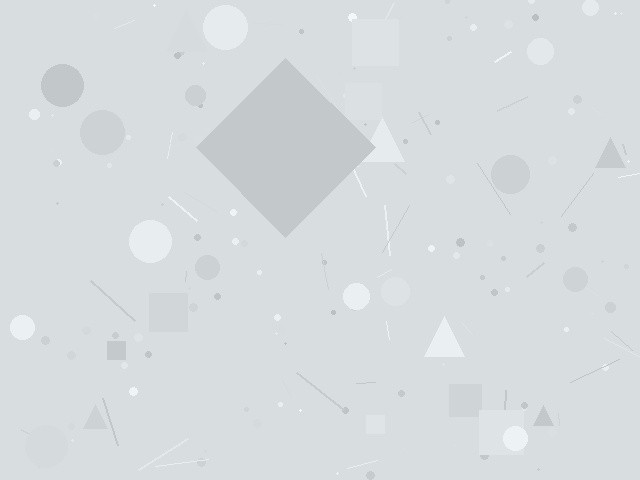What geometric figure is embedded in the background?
A diamond is embedded in the background.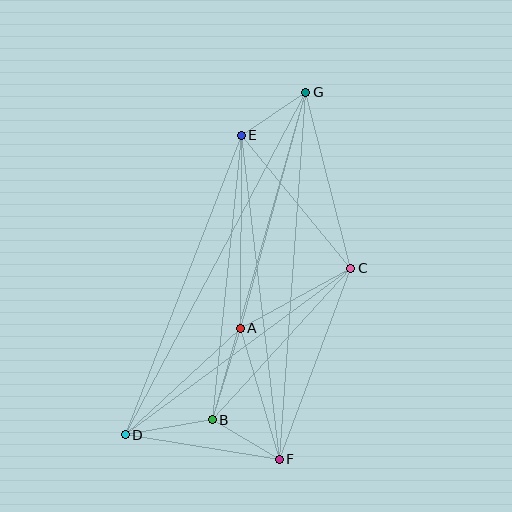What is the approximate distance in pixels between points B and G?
The distance between B and G is approximately 341 pixels.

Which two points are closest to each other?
Points B and F are closest to each other.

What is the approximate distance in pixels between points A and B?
The distance between A and B is approximately 96 pixels.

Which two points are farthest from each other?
Points D and G are farthest from each other.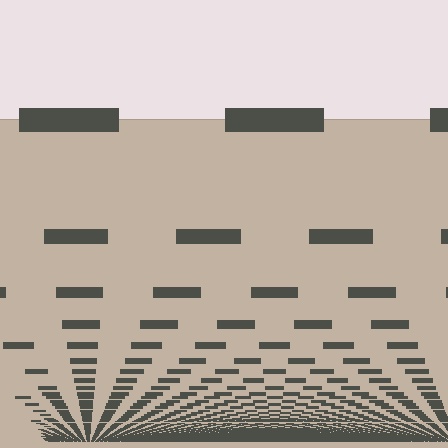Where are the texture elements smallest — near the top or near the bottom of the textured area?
Near the bottom.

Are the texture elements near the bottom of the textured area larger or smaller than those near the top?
Smaller. The gradient is inverted — elements near the bottom are smaller and denser.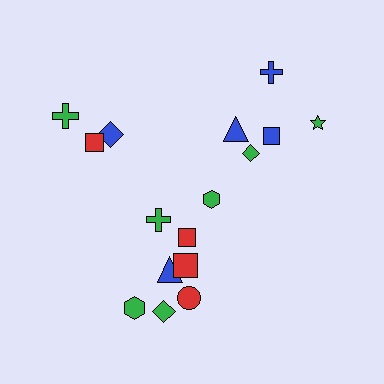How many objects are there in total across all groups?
There are 16 objects.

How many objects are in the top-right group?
There are 5 objects.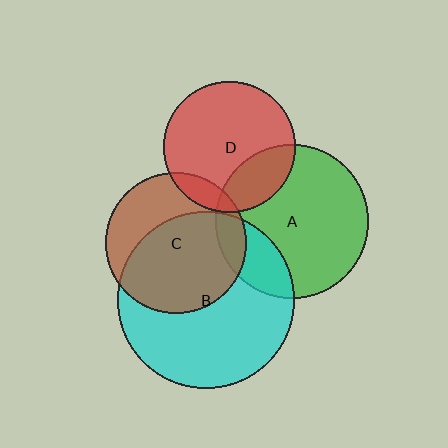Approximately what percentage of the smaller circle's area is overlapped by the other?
Approximately 60%.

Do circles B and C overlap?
Yes.